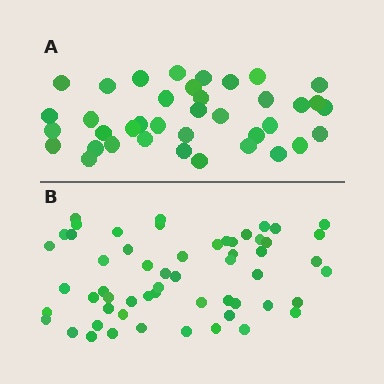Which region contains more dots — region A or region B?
Region B (the bottom region) has more dots.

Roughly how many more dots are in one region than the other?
Region B has approximately 20 more dots than region A.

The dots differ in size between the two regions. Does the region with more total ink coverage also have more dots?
No. Region A has more total ink coverage because its dots are larger, but region B actually contains more individual dots. Total area can be misleading — the number of items is what matters here.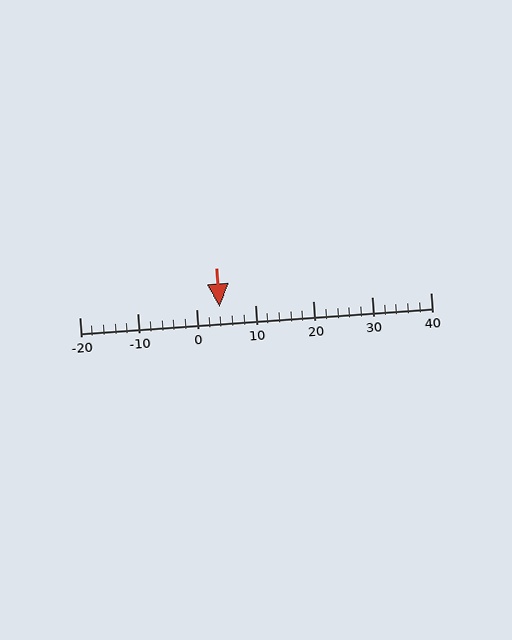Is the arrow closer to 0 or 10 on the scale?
The arrow is closer to 0.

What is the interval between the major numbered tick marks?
The major tick marks are spaced 10 units apart.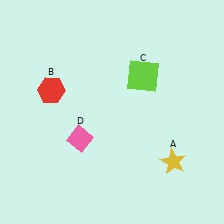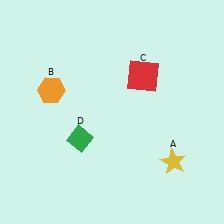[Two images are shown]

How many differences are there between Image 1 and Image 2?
There are 3 differences between the two images.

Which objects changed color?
B changed from red to orange. C changed from lime to red. D changed from pink to green.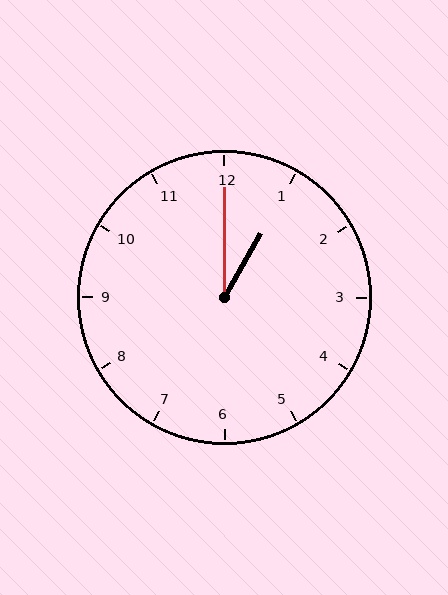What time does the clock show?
1:00.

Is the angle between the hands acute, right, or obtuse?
It is acute.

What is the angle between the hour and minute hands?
Approximately 30 degrees.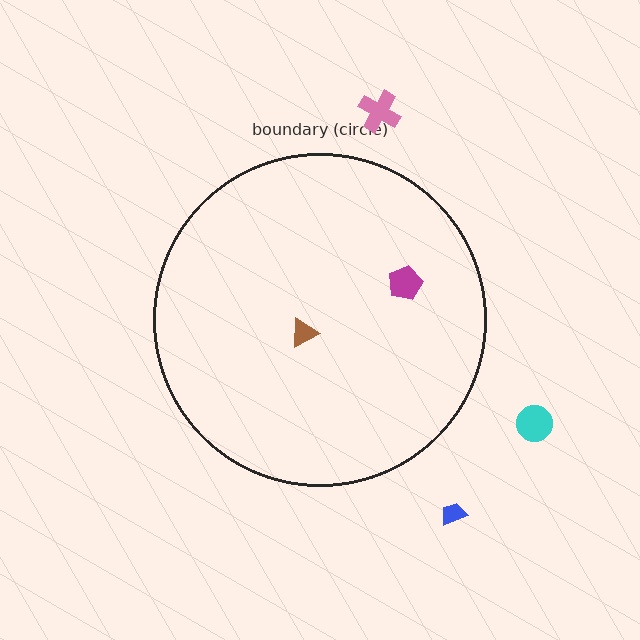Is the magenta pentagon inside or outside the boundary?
Inside.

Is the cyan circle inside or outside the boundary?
Outside.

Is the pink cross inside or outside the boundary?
Outside.